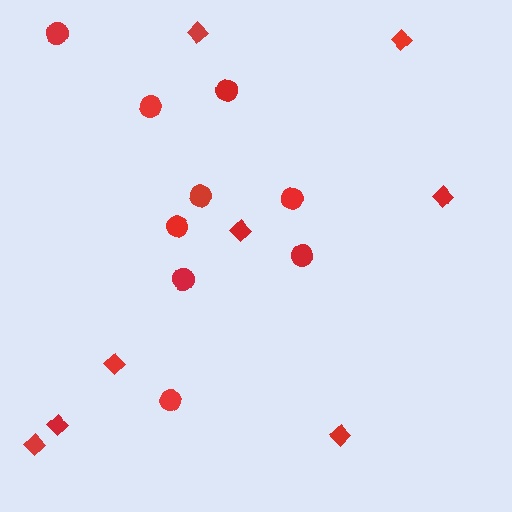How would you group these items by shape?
There are 2 groups: one group of diamonds (8) and one group of circles (9).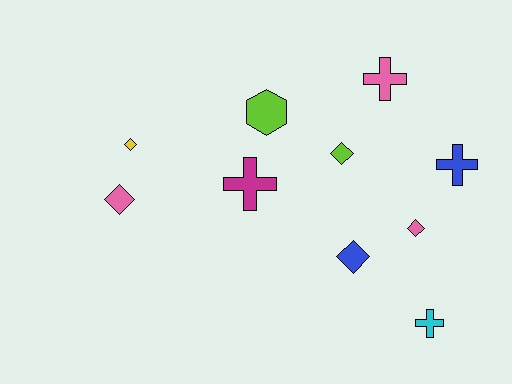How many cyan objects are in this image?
There is 1 cyan object.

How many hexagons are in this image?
There is 1 hexagon.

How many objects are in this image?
There are 10 objects.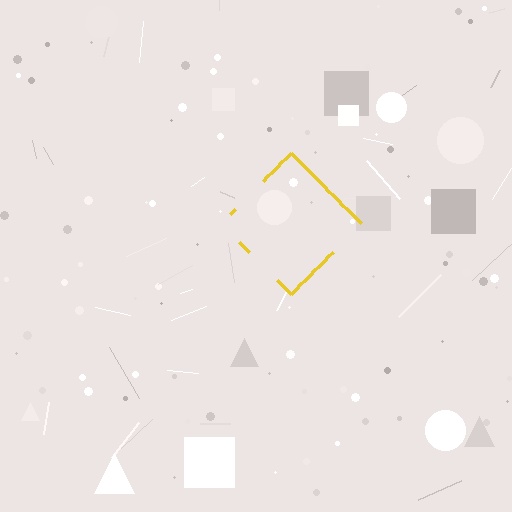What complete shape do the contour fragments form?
The contour fragments form a diamond.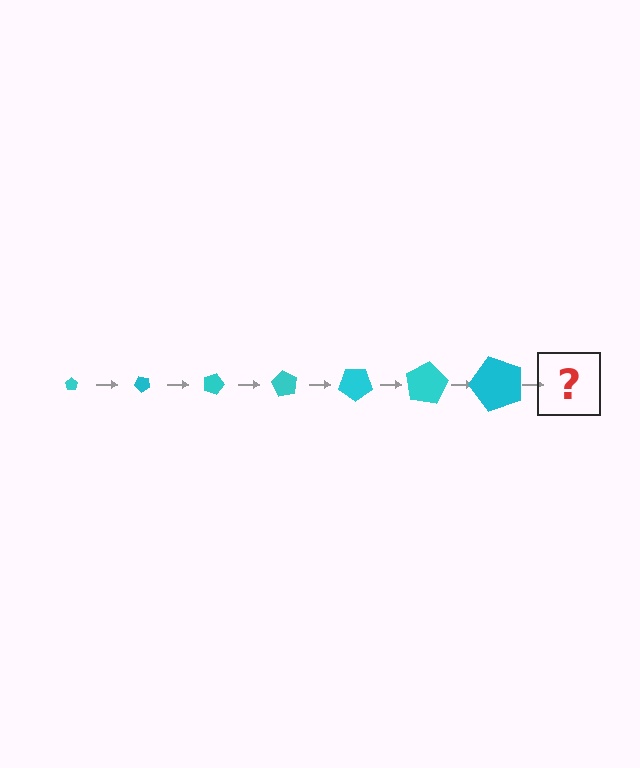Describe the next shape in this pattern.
It should be a pentagon, larger than the previous one and rotated 315 degrees from the start.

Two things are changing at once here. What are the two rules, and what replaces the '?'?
The two rules are that the pentagon grows larger each step and it rotates 45 degrees each step. The '?' should be a pentagon, larger than the previous one and rotated 315 degrees from the start.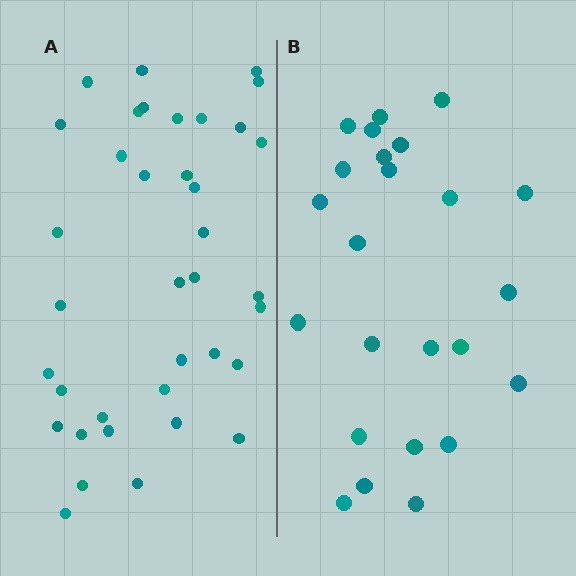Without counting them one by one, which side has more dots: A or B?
Region A (the left region) has more dots.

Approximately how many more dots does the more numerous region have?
Region A has approximately 15 more dots than region B.